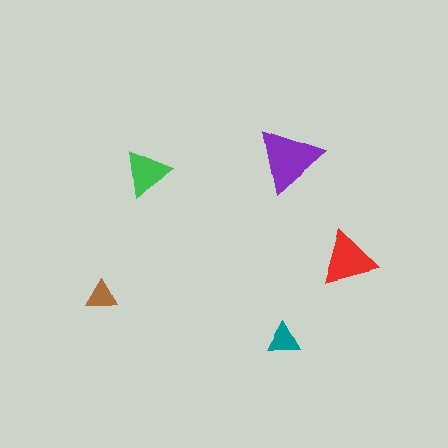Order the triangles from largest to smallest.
the purple one, the red one, the green one, the teal one, the brown one.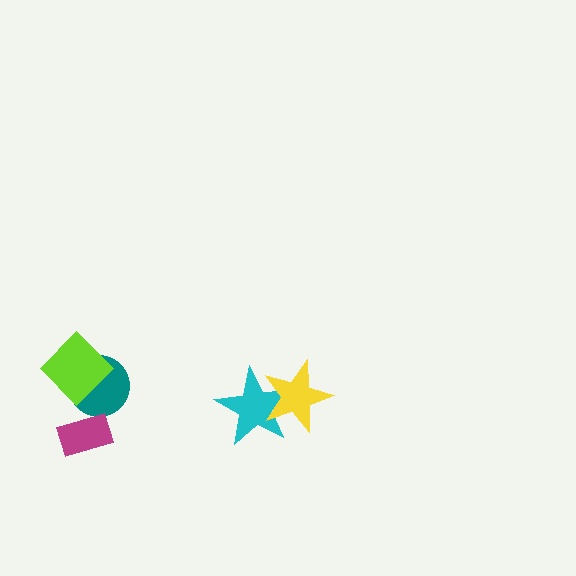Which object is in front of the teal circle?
The lime diamond is in front of the teal circle.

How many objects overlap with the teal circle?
1 object overlaps with the teal circle.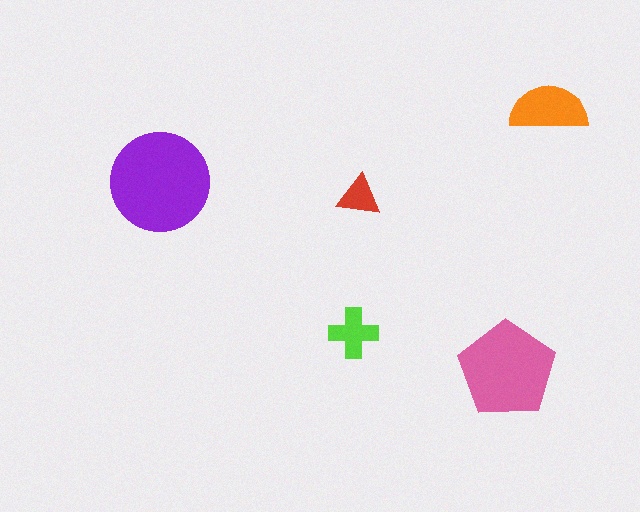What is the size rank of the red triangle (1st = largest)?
5th.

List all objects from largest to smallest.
The purple circle, the pink pentagon, the orange semicircle, the lime cross, the red triangle.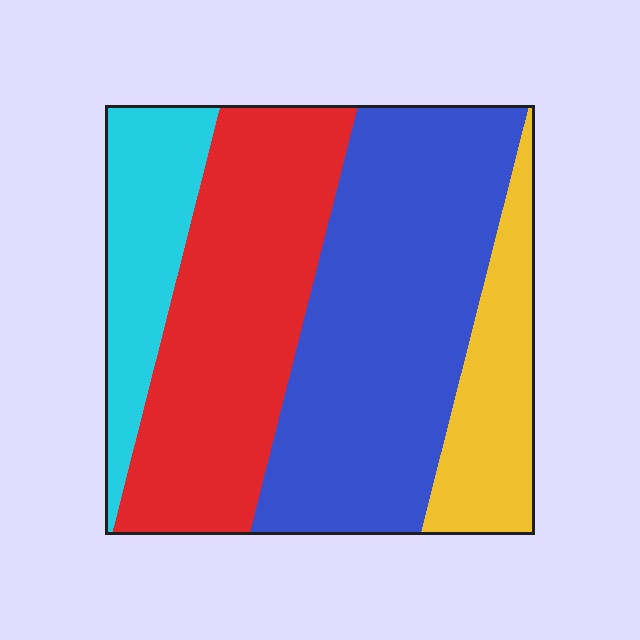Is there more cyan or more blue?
Blue.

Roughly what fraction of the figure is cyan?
Cyan covers around 15% of the figure.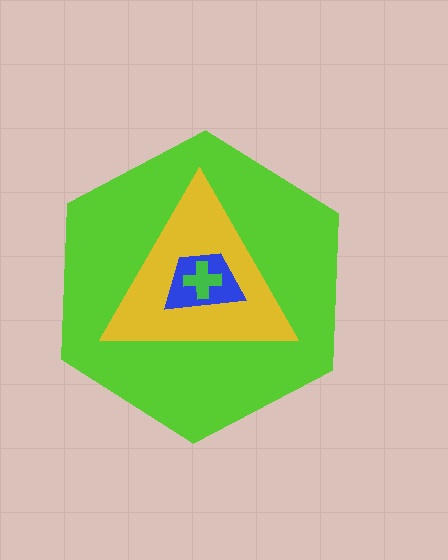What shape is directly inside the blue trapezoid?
The green cross.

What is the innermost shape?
The green cross.